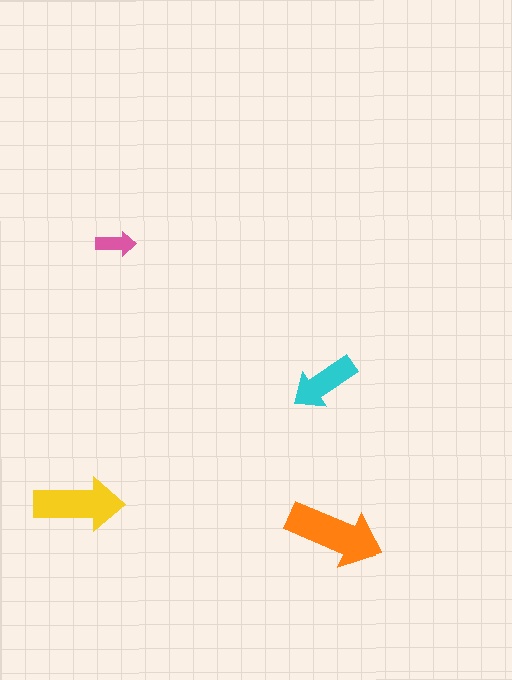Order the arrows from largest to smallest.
the orange one, the yellow one, the cyan one, the pink one.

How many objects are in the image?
There are 4 objects in the image.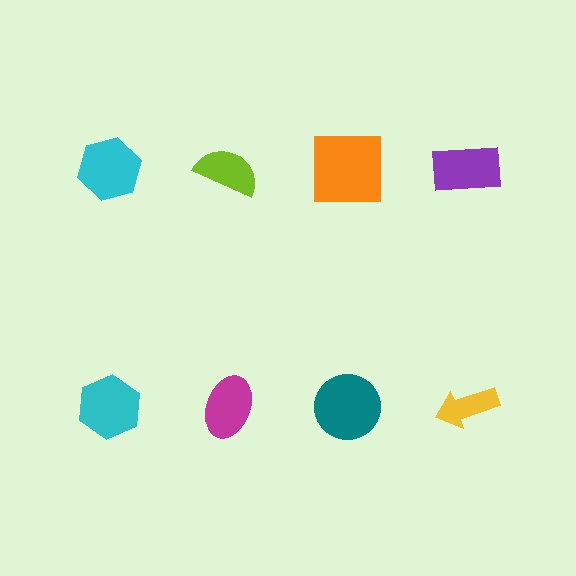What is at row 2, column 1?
A cyan hexagon.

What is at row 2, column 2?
A magenta ellipse.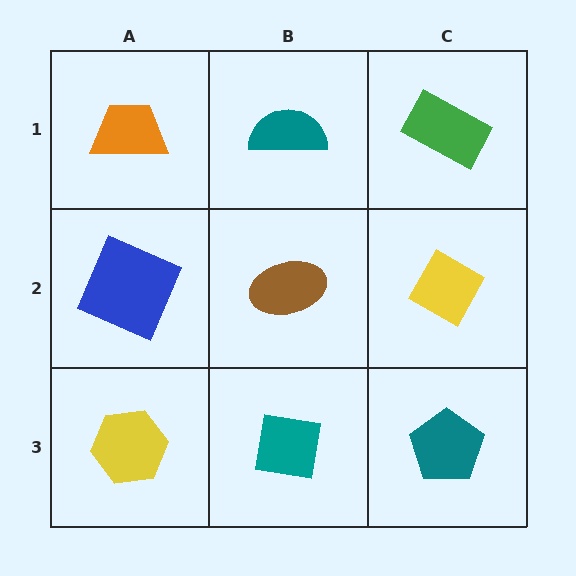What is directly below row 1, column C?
A yellow diamond.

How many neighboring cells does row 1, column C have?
2.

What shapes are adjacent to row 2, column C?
A green rectangle (row 1, column C), a teal pentagon (row 3, column C), a brown ellipse (row 2, column B).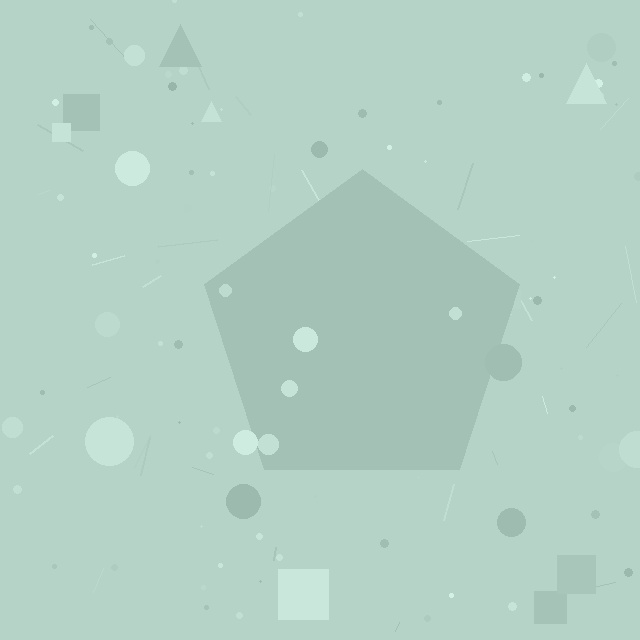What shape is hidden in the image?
A pentagon is hidden in the image.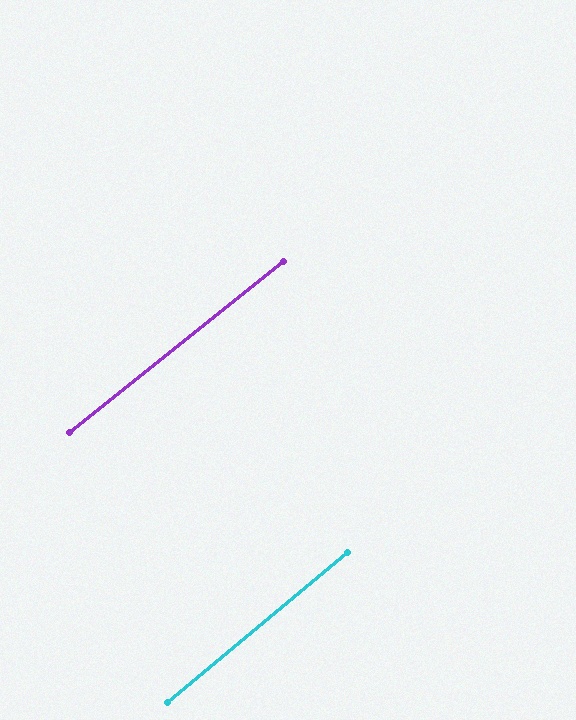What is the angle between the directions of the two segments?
Approximately 1 degree.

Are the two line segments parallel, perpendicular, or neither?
Parallel — their directions differ by only 1.0°.